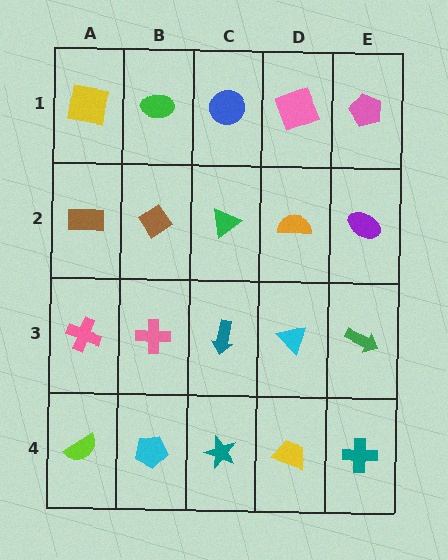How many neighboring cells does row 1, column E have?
2.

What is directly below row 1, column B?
A brown diamond.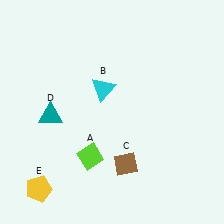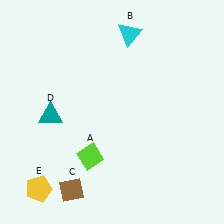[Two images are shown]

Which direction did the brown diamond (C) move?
The brown diamond (C) moved left.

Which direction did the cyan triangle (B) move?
The cyan triangle (B) moved up.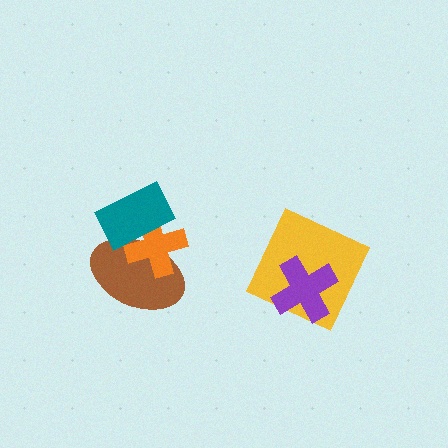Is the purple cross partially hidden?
No, no other shape covers it.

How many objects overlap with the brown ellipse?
2 objects overlap with the brown ellipse.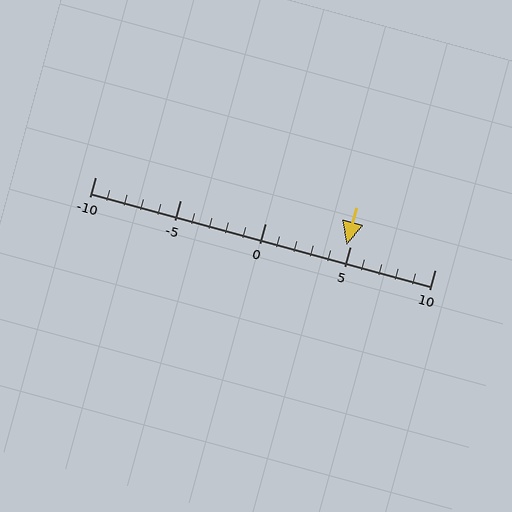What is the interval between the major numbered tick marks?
The major tick marks are spaced 5 units apart.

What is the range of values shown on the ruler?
The ruler shows values from -10 to 10.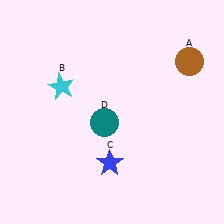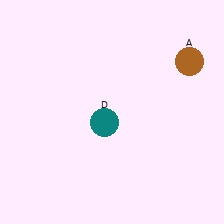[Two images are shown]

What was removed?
The blue star (C), the cyan star (B) were removed in Image 2.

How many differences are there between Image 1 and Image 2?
There are 2 differences between the two images.